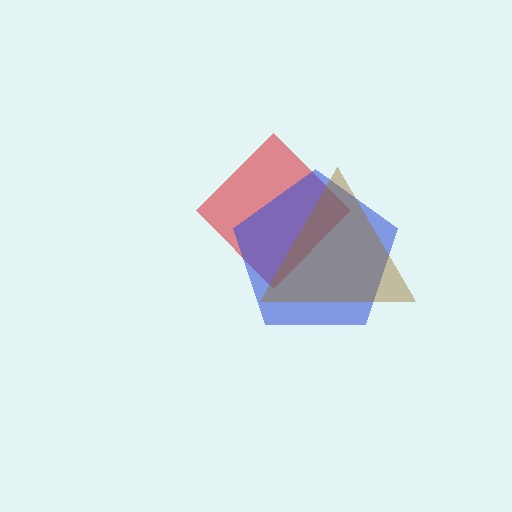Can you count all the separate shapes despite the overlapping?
Yes, there are 3 separate shapes.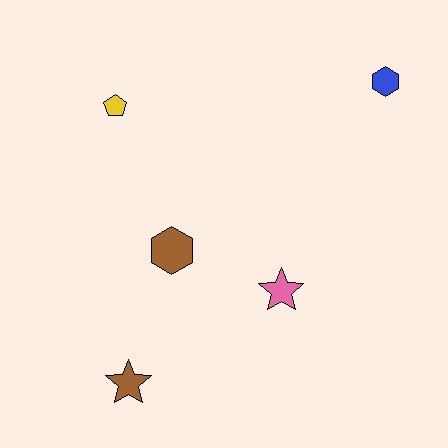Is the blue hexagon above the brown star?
Yes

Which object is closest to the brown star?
The brown hexagon is closest to the brown star.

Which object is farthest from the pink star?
The yellow pentagon is farthest from the pink star.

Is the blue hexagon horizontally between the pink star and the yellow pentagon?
No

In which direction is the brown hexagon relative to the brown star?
The brown hexagon is above the brown star.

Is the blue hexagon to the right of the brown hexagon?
Yes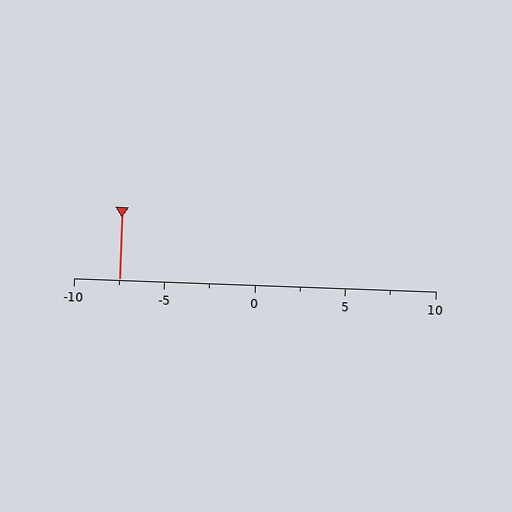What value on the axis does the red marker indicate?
The marker indicates approximately -7.5.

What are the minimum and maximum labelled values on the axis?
The axis runs from -10 to 10.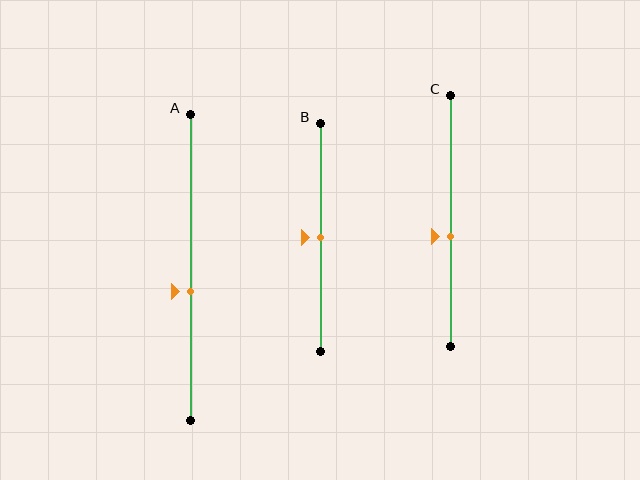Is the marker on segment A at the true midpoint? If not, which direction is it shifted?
No, the marker on segment A is shifted downward by about 8% of the segment length.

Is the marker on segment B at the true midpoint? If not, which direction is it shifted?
Yes, the marker on segment B is at the true midpoint.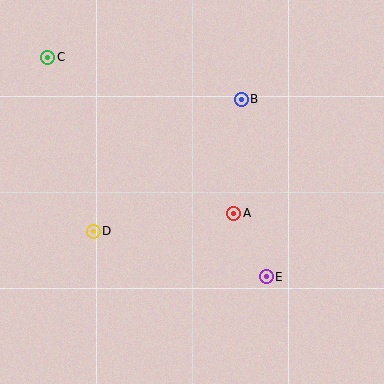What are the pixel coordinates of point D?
Point D is at (93, 231).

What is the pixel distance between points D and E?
The distance between D and E is 179 pixels.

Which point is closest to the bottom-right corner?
Point E is closest to the bottom-right corner.